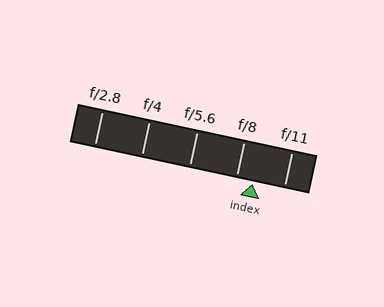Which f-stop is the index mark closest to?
The index mark is closest to f/8.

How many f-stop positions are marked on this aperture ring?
There are 5 f-stop positions marked.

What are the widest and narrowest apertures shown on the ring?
The widest aperture shown is f/2.8 and the narrowest is f/11.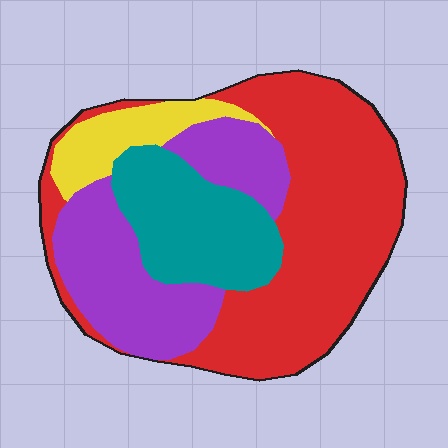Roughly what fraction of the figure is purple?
Purple covers 26% of the figure.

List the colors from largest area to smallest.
From largest to smallest: red, purple, teal, yellow.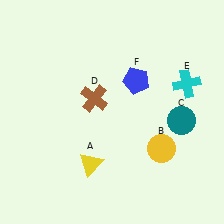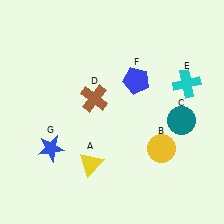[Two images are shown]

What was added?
A blue star (G) was added in Image 2.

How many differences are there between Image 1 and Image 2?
There is 1 difference between the two images.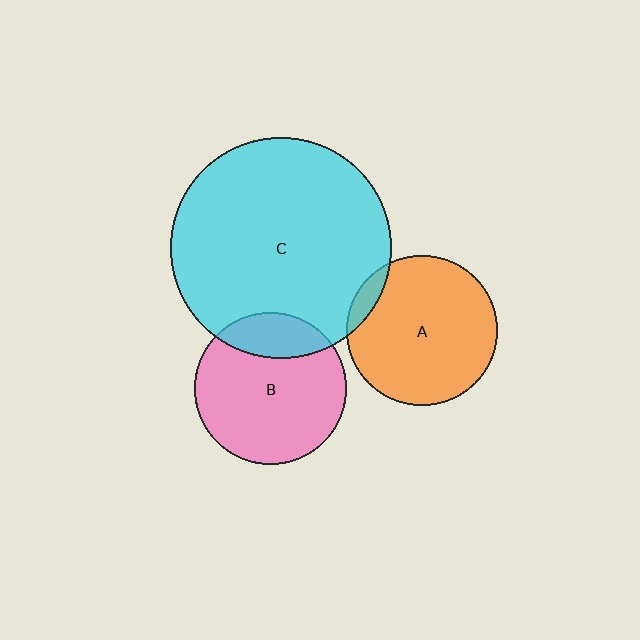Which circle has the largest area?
Circle C (cyan).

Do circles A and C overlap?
Yes.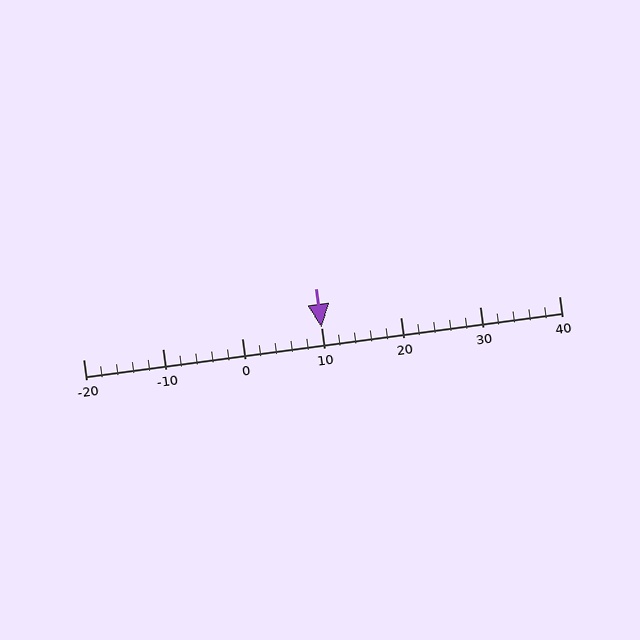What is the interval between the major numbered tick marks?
The major tick marks are spaced 10 units apart.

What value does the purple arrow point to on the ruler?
The purple arrow points to approximately 10.